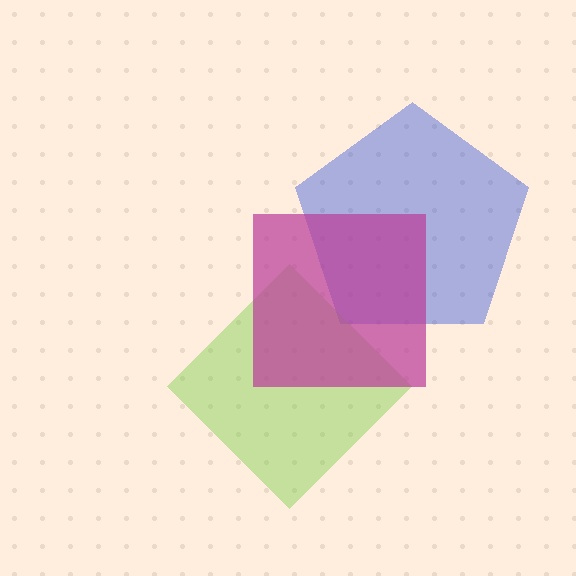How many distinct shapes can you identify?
There are 3 distinct shapes: a blue pentagon, a lime diamond, a magenta square.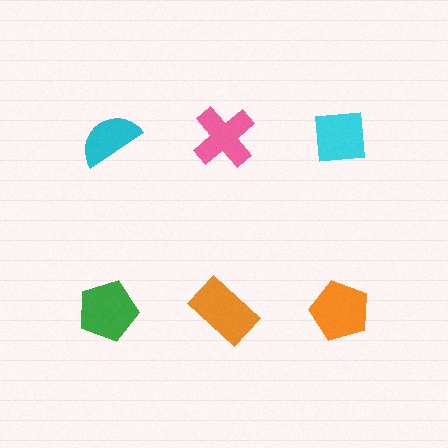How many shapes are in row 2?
3 shapes.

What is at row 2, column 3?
An orange pentagon.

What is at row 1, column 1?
A cyan semicircle.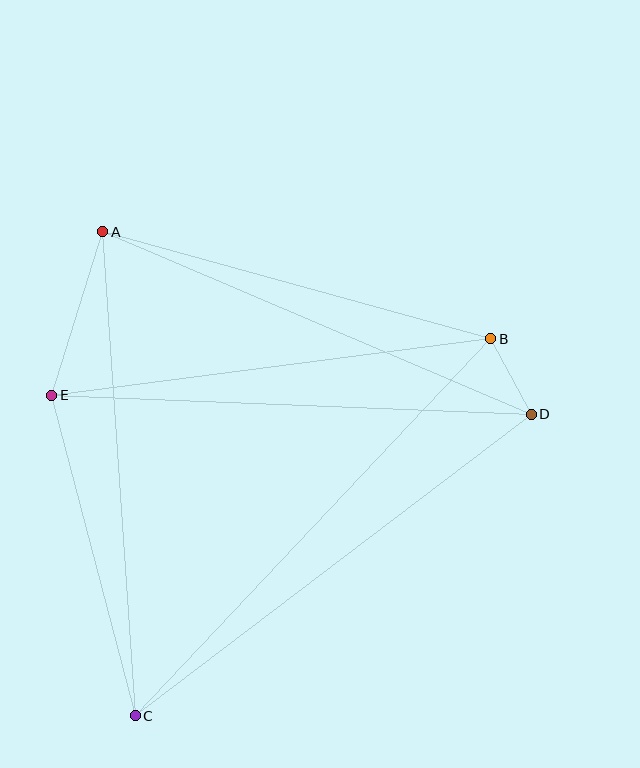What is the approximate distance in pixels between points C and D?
The distance between C and D is approximately 498 pixels.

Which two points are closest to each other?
Points B and D are closest to each other.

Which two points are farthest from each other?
Points B and C are farthest from each other.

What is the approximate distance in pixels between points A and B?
The distance between A and B is approximately 403 pixels.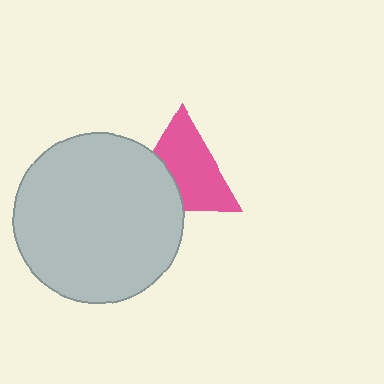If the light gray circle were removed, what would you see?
You would see the complete pink triangle.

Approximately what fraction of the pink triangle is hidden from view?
Roughly 34% of the pink triangle is hidden behind the light gray circle.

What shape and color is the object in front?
The object in front is a light gray circle.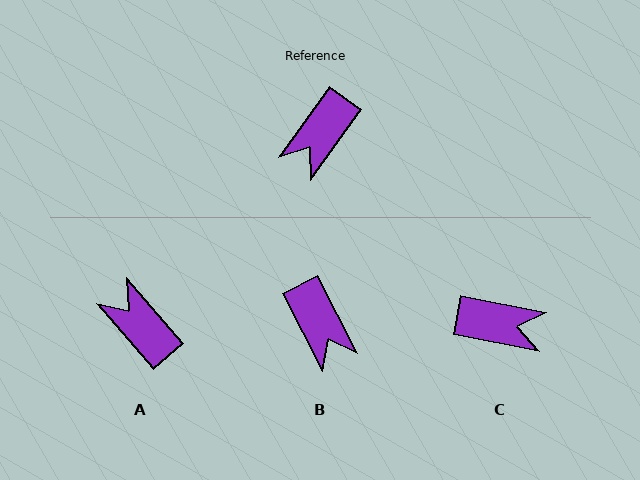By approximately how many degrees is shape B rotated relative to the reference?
Approximately 63 degrees counter-clockwise.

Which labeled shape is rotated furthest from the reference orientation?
C, about 115 degrees away.